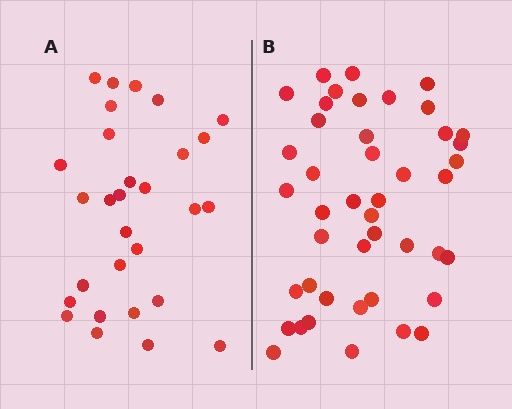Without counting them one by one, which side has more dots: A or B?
Region B (the right region) has more dots.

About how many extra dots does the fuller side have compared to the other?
Region B has approximately 15 more dots than region A.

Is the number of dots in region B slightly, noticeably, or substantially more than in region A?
Region B has substantially more. The ratio is roughly 1.5 to 1.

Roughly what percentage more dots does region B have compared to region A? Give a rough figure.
About 50% more.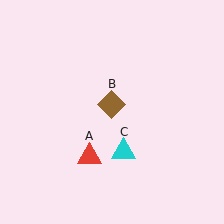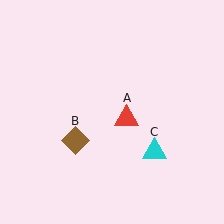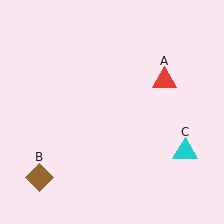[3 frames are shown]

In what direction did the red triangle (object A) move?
The red triangle (object A) moved up and to the right.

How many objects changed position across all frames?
3 objects changed position: red triangle (object A), brown diamond (object B), cyan triangle (object C).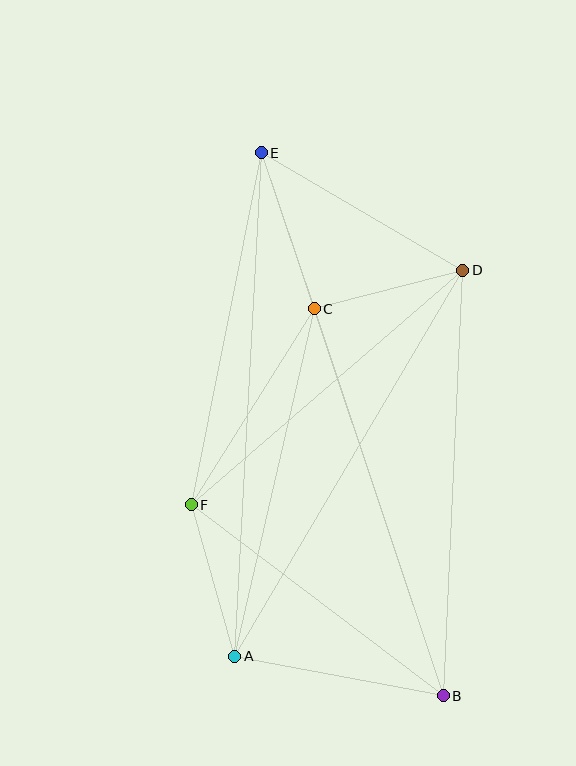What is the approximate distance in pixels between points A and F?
The distance between A and F is approximately 157 pixels.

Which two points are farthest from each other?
Points B and E are farthest from each other.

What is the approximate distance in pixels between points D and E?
The distance between D and E is approximately 233 pixels.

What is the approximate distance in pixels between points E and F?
The distance between E and F is approximately 359 pixels.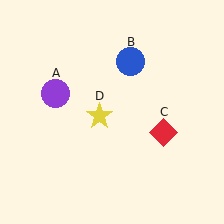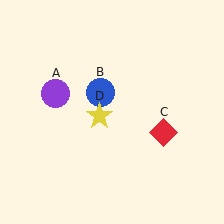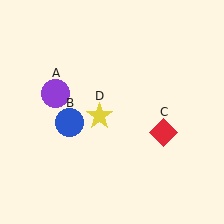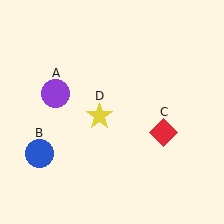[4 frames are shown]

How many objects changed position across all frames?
1 object changed position: blue circle (object B).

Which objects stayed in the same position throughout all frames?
Purple circle (object A) and red diamond (object C) and yellow star (object D) remained stationary.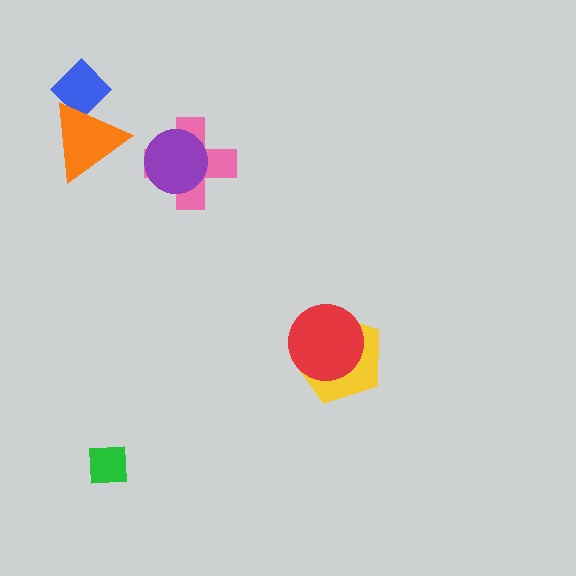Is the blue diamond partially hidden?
Yes, it is partially covered by another shape.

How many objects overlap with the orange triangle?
1 object overlaps with the orange triangle.